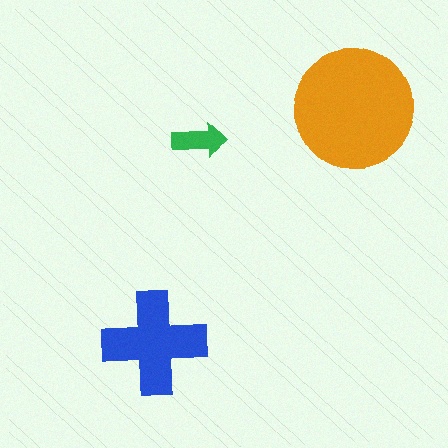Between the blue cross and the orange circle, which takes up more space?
The orange circle.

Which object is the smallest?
The green arrow.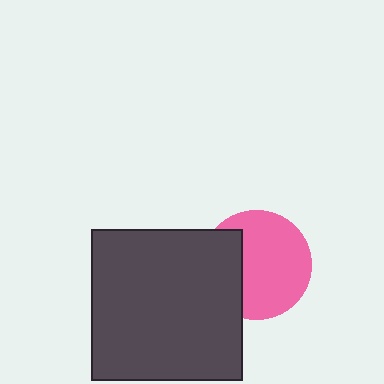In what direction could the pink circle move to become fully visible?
The pink circle could move right. That would shift it out from behind the dark gray square entirely.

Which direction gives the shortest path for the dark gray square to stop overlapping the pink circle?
Moving left gives the shortest separation.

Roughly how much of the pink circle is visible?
Most of it is visible (roughly 68%).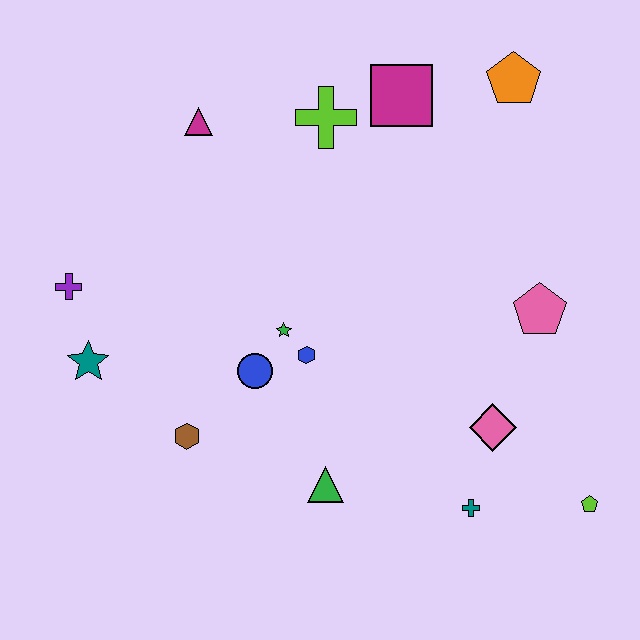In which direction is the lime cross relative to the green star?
The lime cross is above the green star.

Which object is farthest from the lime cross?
The lime pentagon is farthest from the lime cross.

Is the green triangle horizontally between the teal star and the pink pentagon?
Yes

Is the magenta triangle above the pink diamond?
Yes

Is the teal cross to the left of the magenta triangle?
No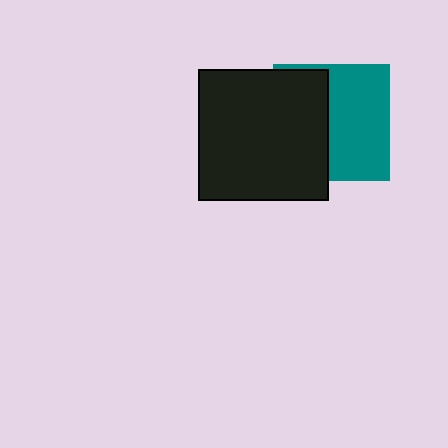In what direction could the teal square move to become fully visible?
The teal square could move right. That would shift it out from behind the black square entirely.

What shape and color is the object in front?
The object in front is a black square.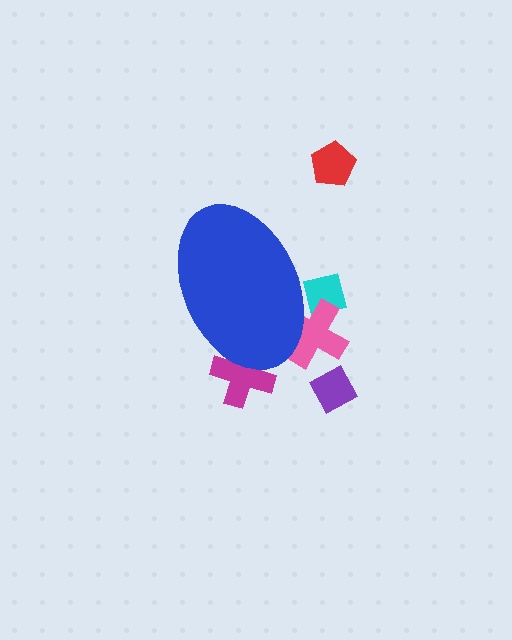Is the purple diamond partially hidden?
No, the purple diamond is fully visible.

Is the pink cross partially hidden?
Yes, the pink cross is partially hidden behind the blue ellipse.